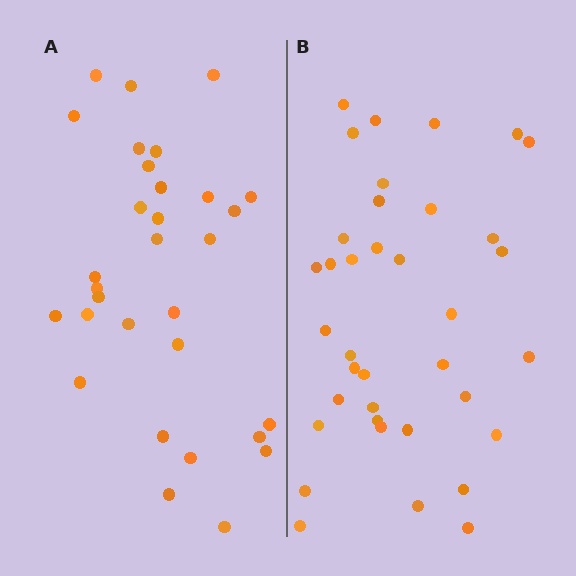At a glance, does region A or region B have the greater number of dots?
Region B (the right region) has more dots.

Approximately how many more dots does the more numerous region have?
Region B has about 6 more dots than region A.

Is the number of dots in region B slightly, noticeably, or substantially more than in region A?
Region B has only slightly more — the two regions are fairly close. The ratio is roughly 1.2 to 1.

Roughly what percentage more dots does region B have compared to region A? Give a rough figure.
About 20% more.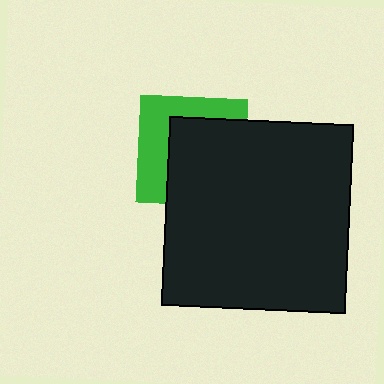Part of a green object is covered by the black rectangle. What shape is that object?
It is a square.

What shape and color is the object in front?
The object in front is a black rectangle.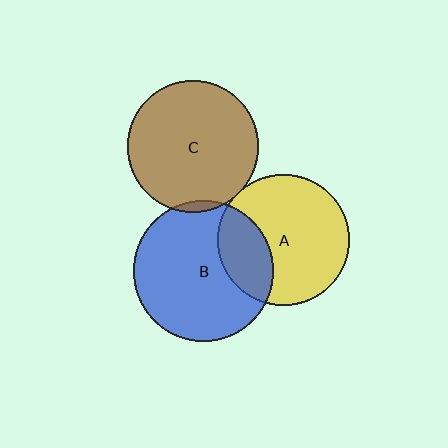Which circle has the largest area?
Circle B (blue).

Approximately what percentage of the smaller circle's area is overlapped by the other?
Approximately 5%.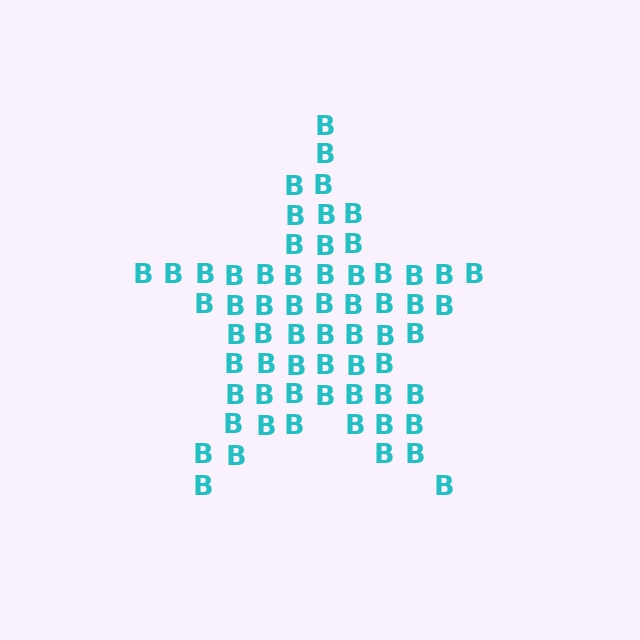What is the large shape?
The large shape is a star.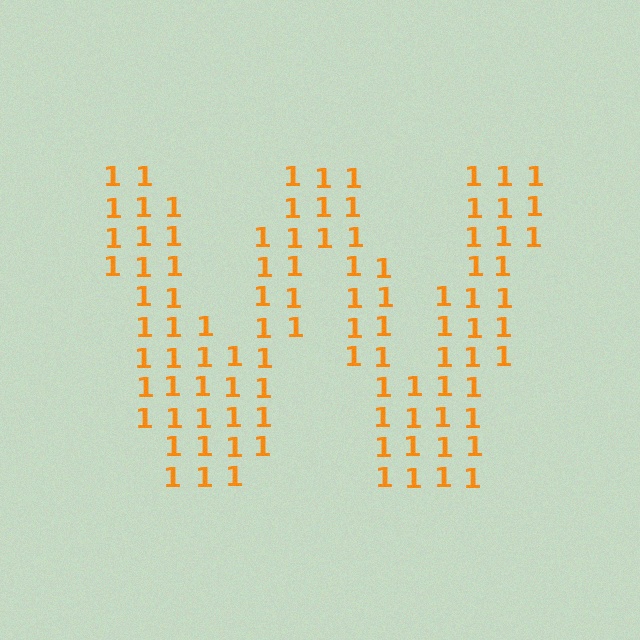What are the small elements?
The small elements are digit 1's.